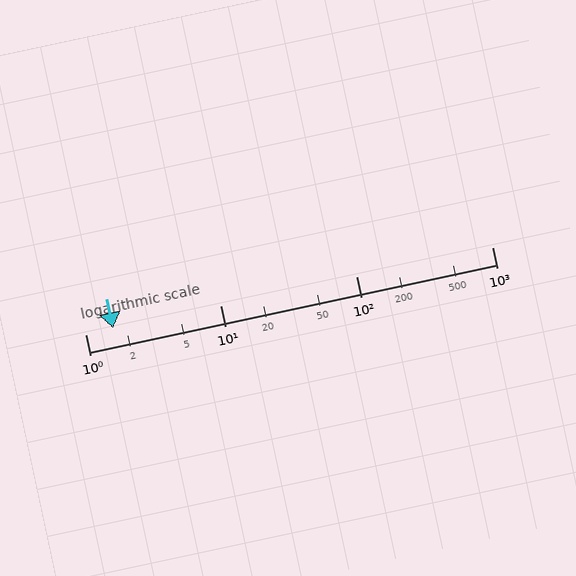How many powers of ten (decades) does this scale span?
The scale spans 3 decades, from 1 to 1000.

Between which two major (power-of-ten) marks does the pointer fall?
The pointer is between 1 and 10.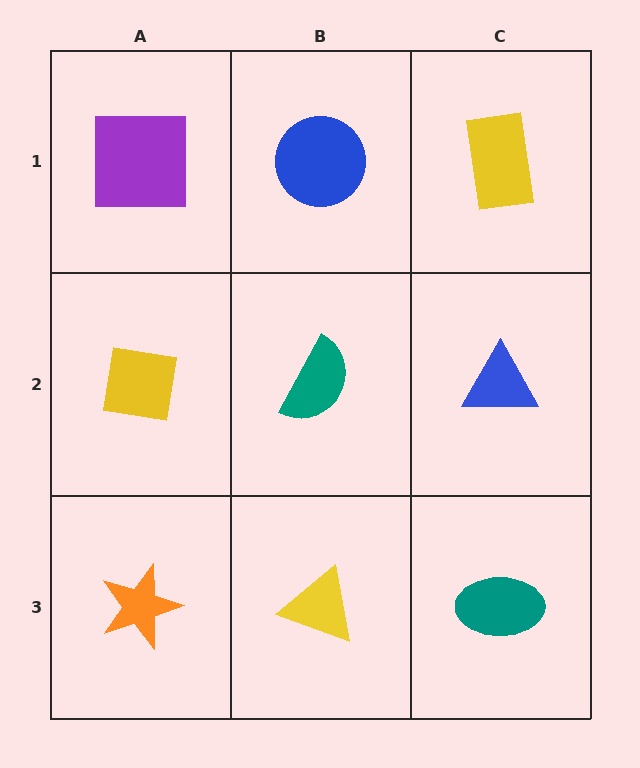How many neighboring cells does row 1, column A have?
2.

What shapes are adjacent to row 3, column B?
A teal semicircle (row 2, column B), an orange star (row 3, column A), a teal ellipse (row 3, column C).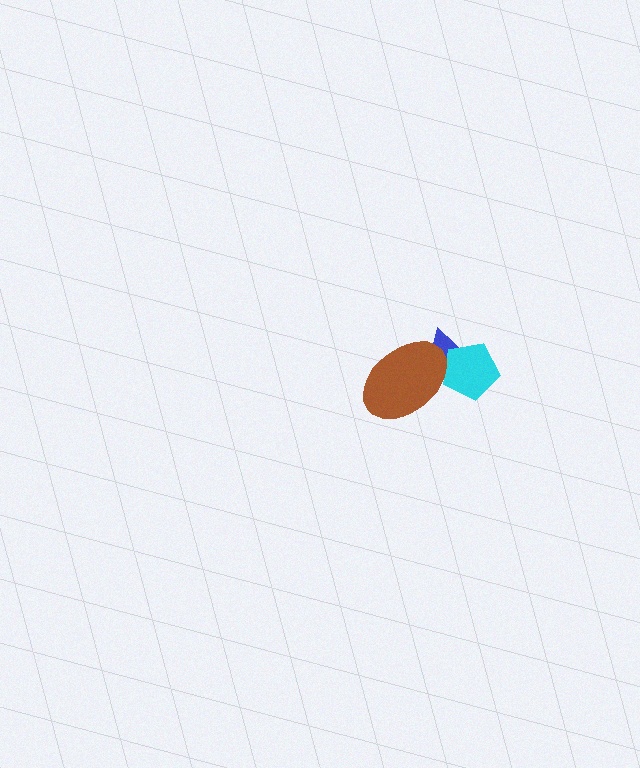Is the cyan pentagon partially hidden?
Yes, it is partially covered by another shape.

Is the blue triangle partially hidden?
Yes, it is partially covered by another shape.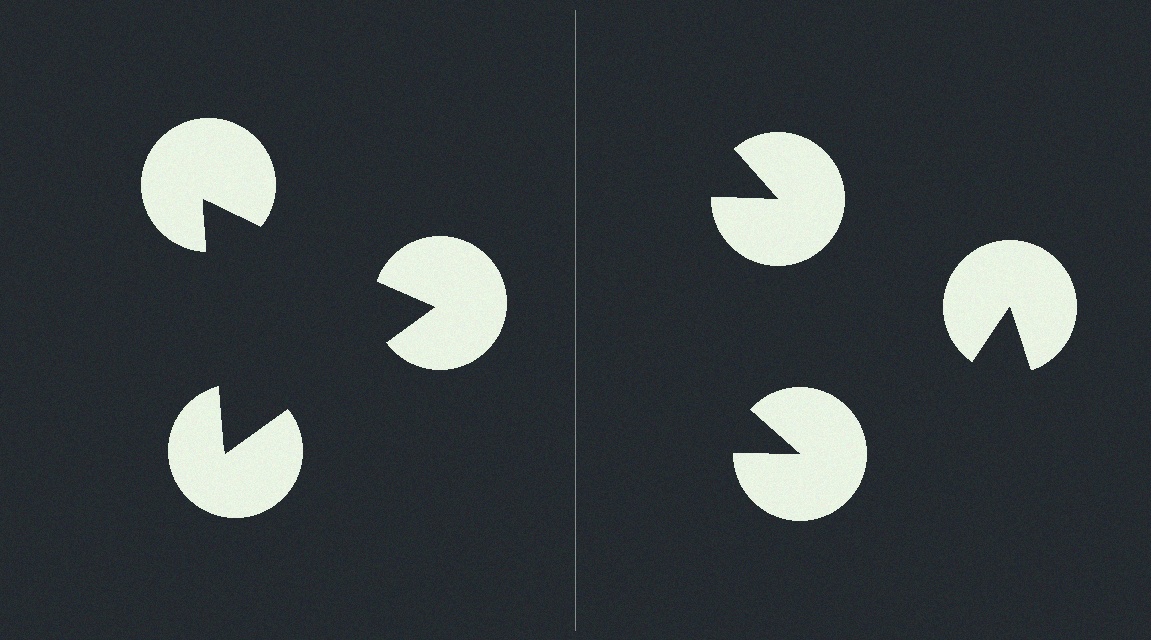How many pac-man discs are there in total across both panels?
6 — 3 on each side.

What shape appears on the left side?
An illusory triangle.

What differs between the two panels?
The pac-man discs are positioned identically on both sides; only the wedge orientations differ. On the left they align to a triangle; on the right they are misaligned.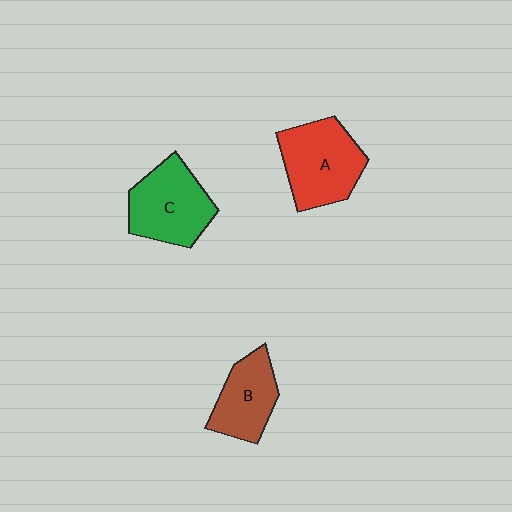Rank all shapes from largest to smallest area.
From largest to smallest: A (red), C (green), B (brown).